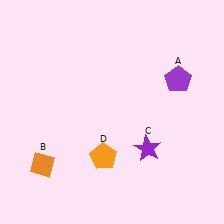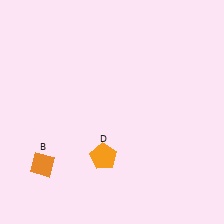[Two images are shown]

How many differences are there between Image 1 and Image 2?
There are 2 differences between the two images.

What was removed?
The purple pentagon (A), the purple star (C) were removed in Image 2.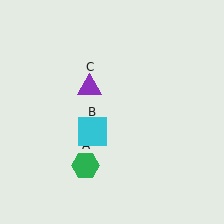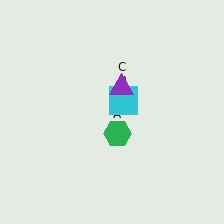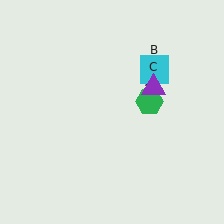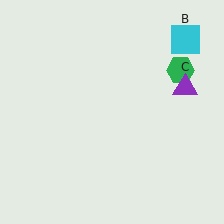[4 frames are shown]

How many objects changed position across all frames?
3 objects changed position: green hexagon (object A), cyan square (object B), purple triangle (object C).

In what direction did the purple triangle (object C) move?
The purple triangle (object C) moved right.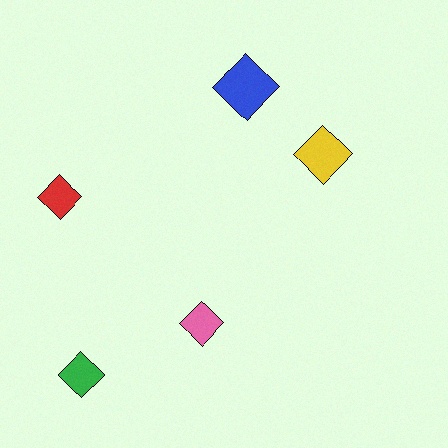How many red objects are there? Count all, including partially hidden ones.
There is 1 red object.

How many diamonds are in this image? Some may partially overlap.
There are 5 diamonds.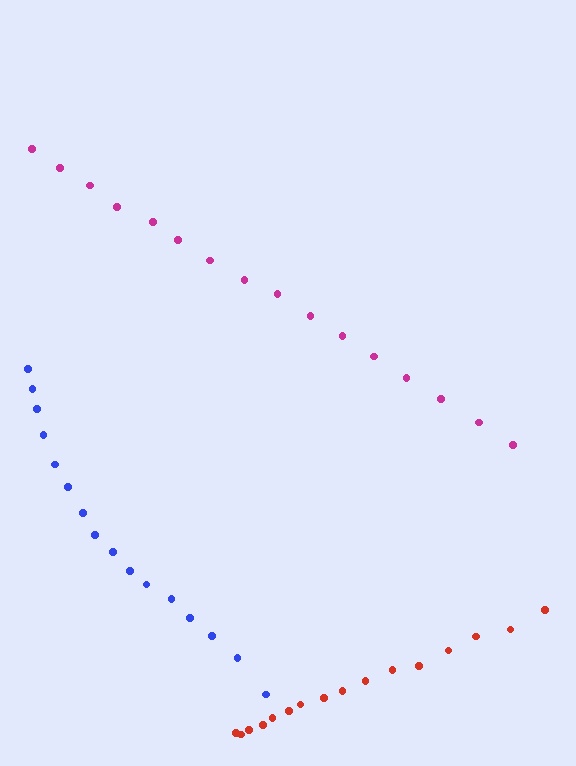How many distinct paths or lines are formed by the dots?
There are 3 distinct paths.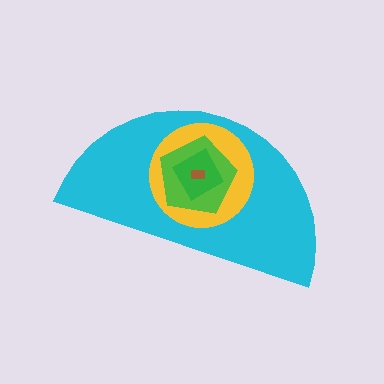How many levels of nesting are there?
5.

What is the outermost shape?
The cyan semicircle.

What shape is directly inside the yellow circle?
The lime pentagon.